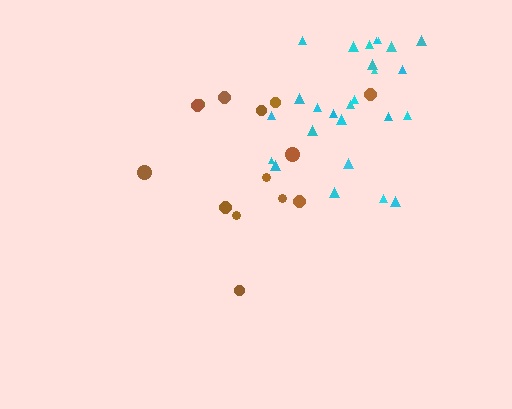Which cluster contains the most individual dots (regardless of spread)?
Cyan (26).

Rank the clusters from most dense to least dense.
cyan, brown.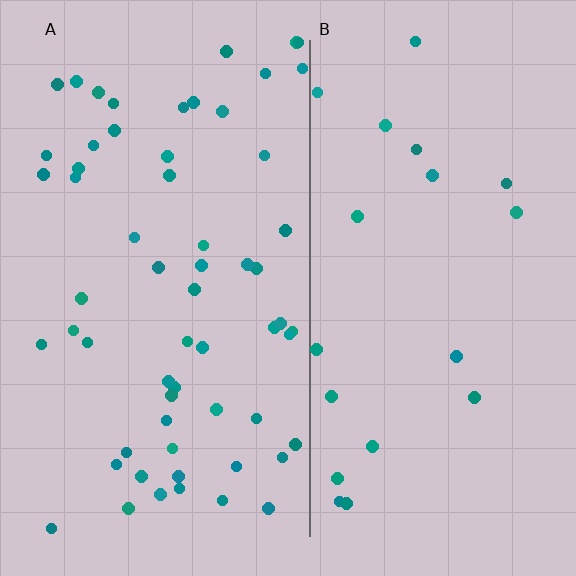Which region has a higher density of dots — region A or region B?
A (the left).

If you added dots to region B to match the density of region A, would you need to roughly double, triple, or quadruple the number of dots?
Approximately triple.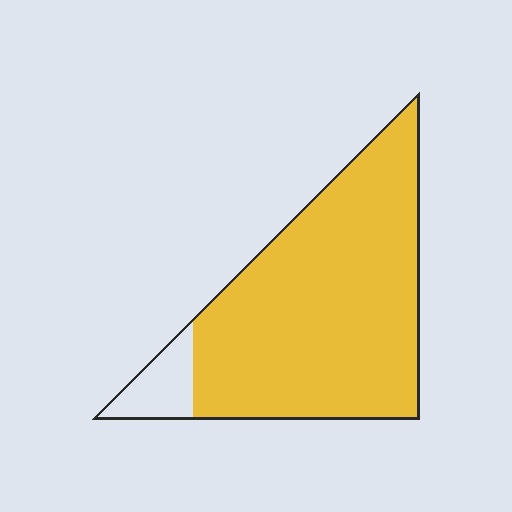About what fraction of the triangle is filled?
About nine tenths (9/10).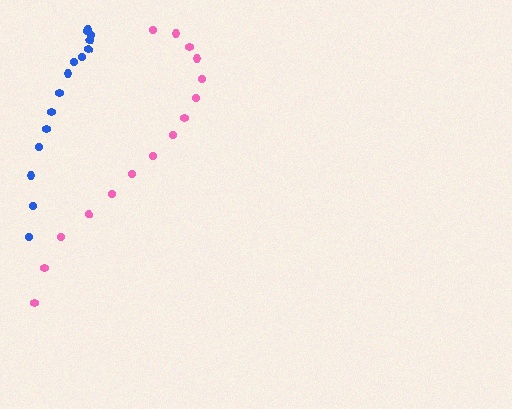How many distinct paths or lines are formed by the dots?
There are 2 distinct paths.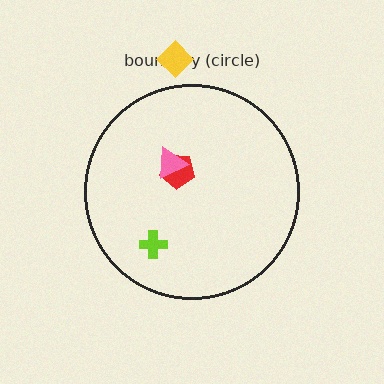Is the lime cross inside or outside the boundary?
Inside.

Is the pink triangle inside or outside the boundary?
Inside.